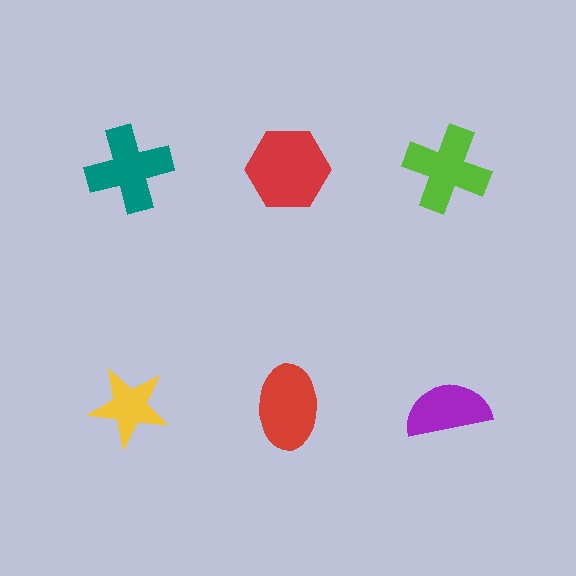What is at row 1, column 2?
A red hexagon.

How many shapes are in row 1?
3 shapes.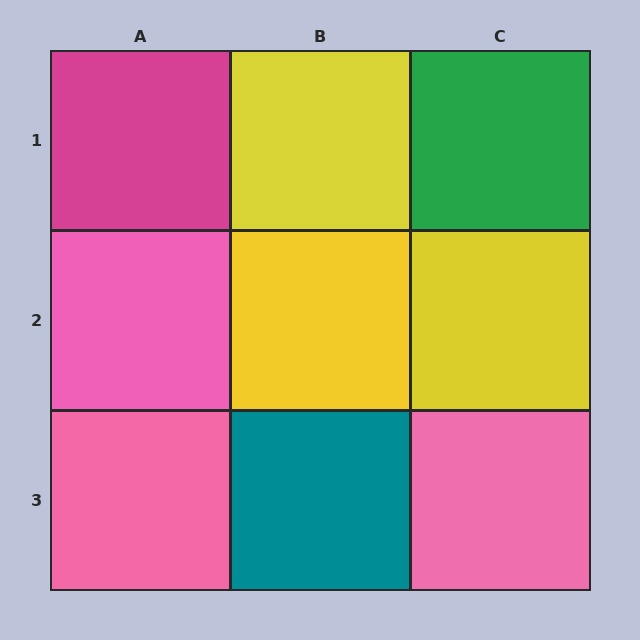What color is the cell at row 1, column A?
Magenta.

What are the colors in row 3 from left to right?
Pink, teal, pink.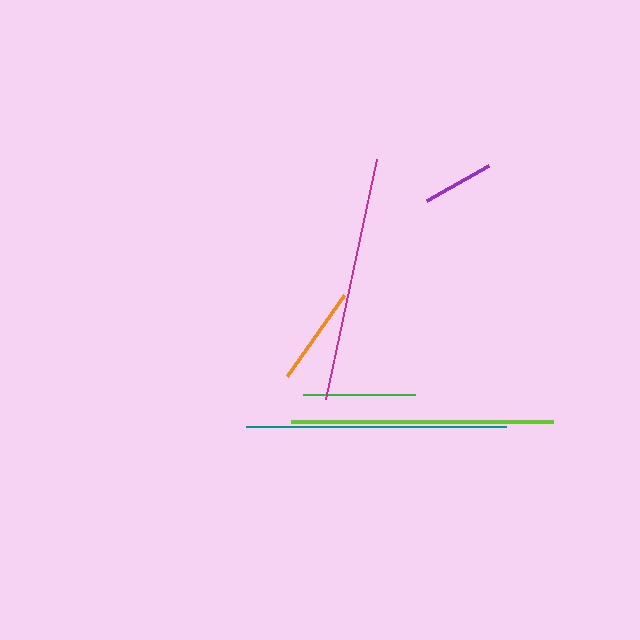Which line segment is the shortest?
The purple line is the shortest at approximately 70 pixels.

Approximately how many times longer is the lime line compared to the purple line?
The lime line is approximately 3.7 times the length of the purple line.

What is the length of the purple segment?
The purple segment is approximately 70 pixels long.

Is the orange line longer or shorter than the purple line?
The orange line is longer than the purple line.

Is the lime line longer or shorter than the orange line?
The lime line is longer than the orange line.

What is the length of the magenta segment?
The magenta segment is approximately 246 pixels long.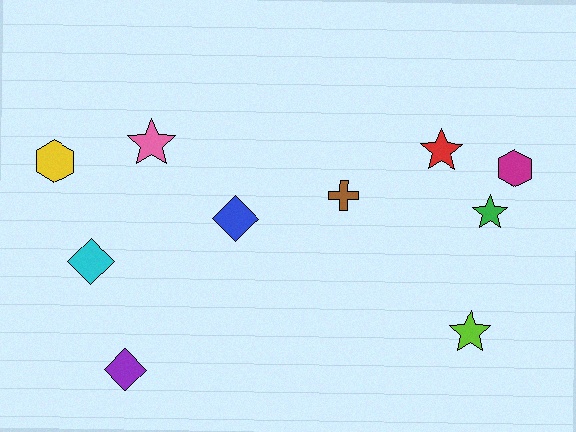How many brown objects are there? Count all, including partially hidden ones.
There is 1 brown object.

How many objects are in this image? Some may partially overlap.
There are 10 objects.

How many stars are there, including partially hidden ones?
There are 4 stars.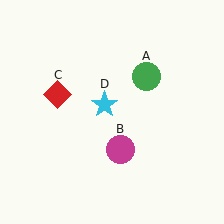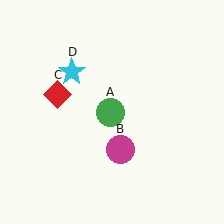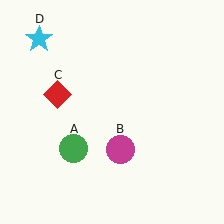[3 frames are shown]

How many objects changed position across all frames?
2 objects changed position: green circle (object A), cyan star (object D).